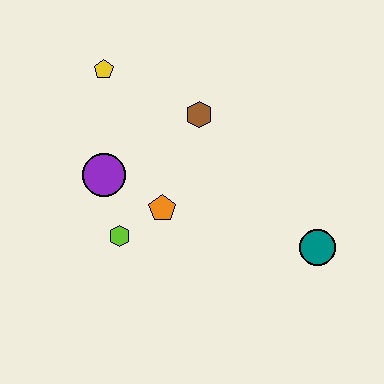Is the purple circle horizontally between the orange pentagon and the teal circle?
No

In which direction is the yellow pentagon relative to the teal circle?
The yellow pentagon is to the left of the teal circle.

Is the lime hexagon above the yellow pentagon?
No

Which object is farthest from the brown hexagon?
The teal circle is farthest from the brown hexagon.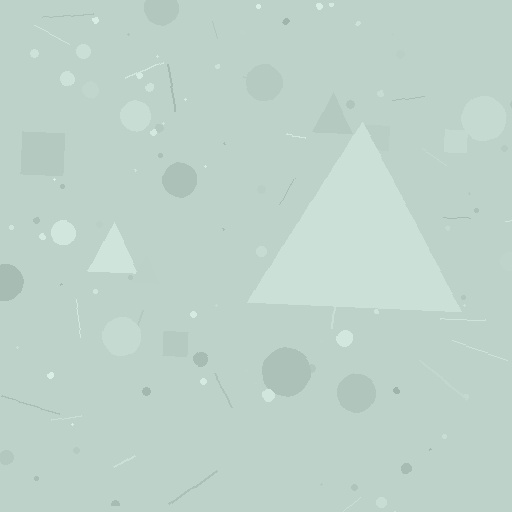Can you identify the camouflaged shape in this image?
The camouflaged shape is a triangle.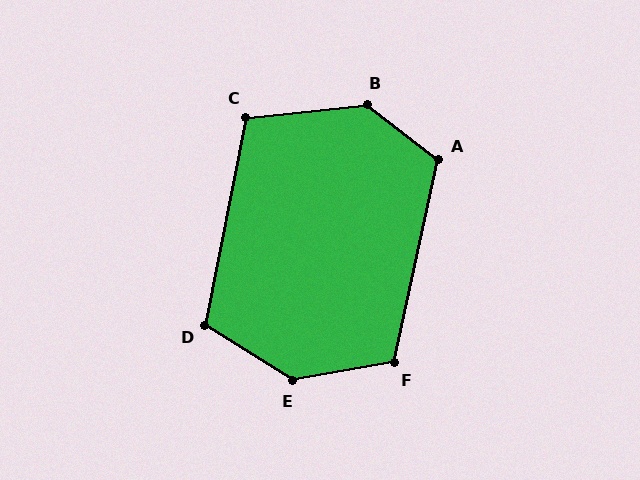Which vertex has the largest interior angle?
E, at approximately 137 degrees.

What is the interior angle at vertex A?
Approximately 115 degrees (obtuse).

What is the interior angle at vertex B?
Approximately 136 degrees (obtuse).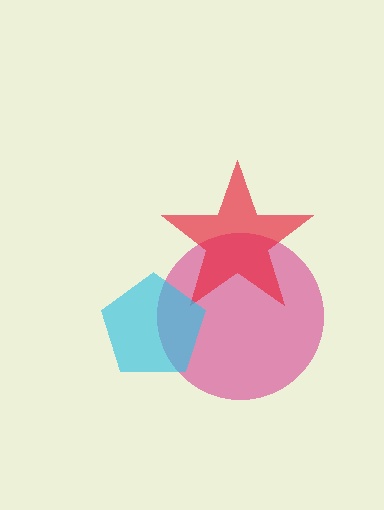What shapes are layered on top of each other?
The layered shapes are: a magenta circle, a red star, a cyan pentagon.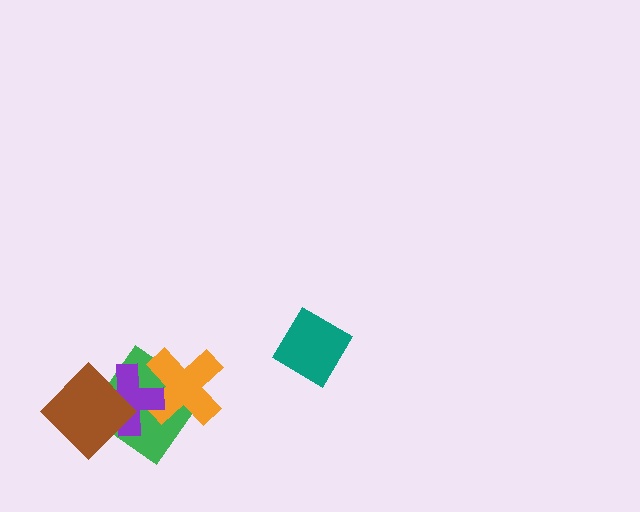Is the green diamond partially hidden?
Yes, it is partially covered by another shape.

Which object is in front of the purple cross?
The brown diamond is in front of the purple cross.